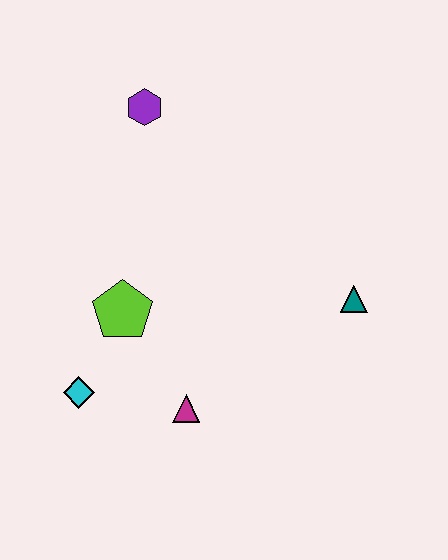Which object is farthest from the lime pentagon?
The teal triangle is farthest from the lime pentagon.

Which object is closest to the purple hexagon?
The lime pentagon is closest to the purple hexagon.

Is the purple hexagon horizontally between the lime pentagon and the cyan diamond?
No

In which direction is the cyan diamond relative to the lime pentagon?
The cyan diamond is below the lime pentagon.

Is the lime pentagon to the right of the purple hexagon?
No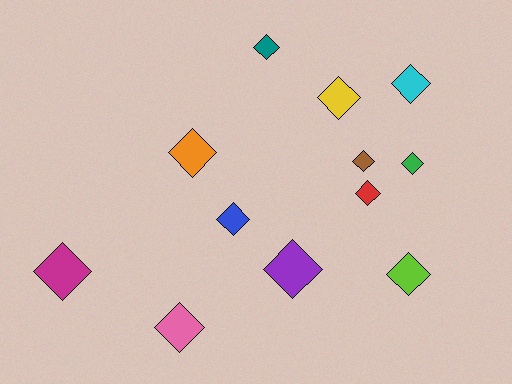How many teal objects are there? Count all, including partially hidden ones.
There is 1 teal object.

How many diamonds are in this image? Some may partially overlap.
There are 12 diamonds.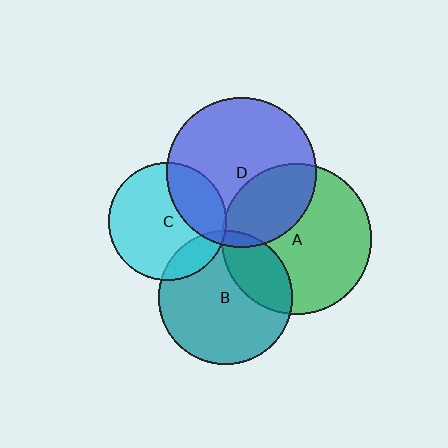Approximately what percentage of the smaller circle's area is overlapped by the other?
Approximately 5%.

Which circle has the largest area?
Circle A (green).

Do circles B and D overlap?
Yes.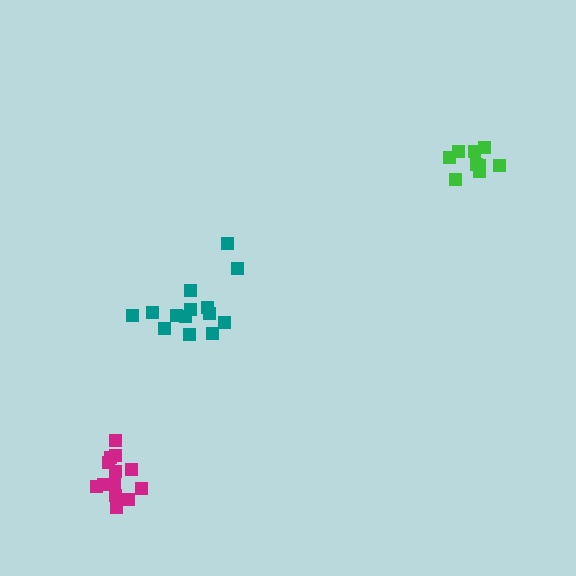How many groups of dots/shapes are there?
There are 3 groups.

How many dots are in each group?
Group 1: 14 dots, Group 2: 13 dots, Group 3: 9 dots (36 total).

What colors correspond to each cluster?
The clusters are colored: teal, magenta, green.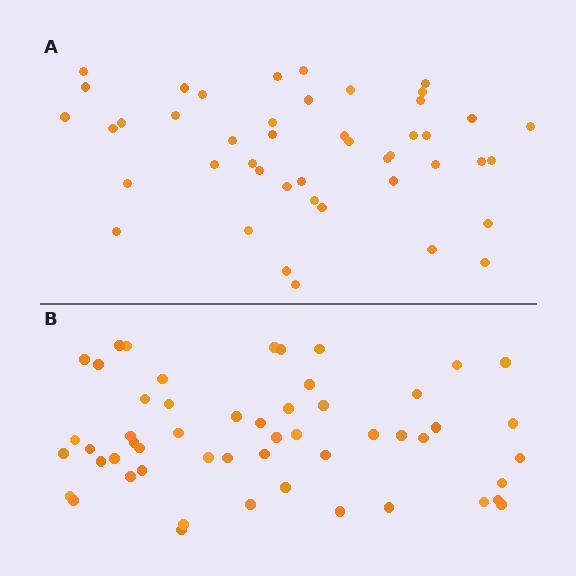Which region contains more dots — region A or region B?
Region B (the bottom region) has more dots.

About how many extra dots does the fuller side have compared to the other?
Region B has roughly 8 or so more dots than region A.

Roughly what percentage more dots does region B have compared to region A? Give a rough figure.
About 20% more.